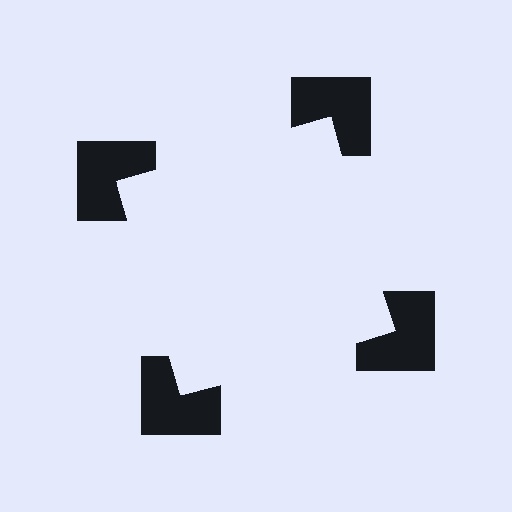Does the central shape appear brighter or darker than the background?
It typically appears slightly brighter than the background, even though no actual brightness change is drawn.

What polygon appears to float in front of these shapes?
An illusory square — its edges are inferred from the aligned wedge cuts in the notched squares, not physically drawn.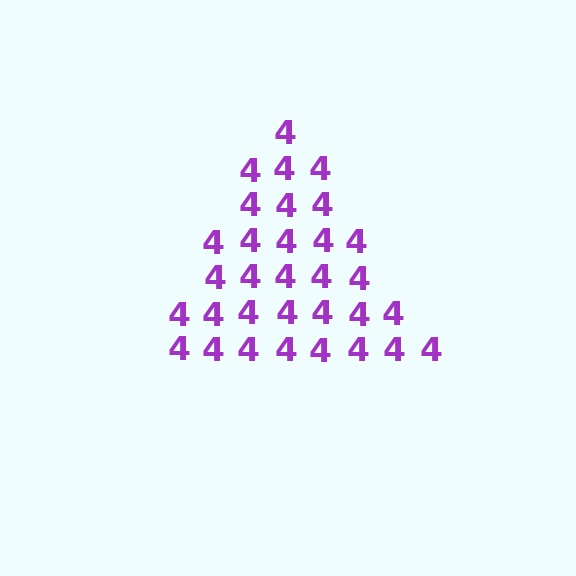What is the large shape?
The large shape is a triangle.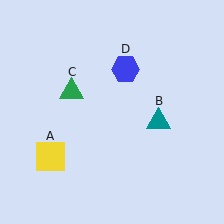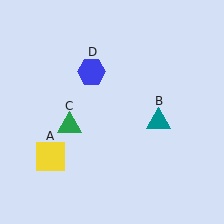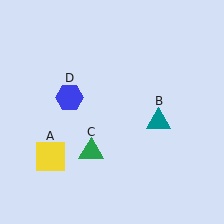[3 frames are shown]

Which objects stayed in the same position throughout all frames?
Yellow square (object A) and teal triangle (object B) remained stationary.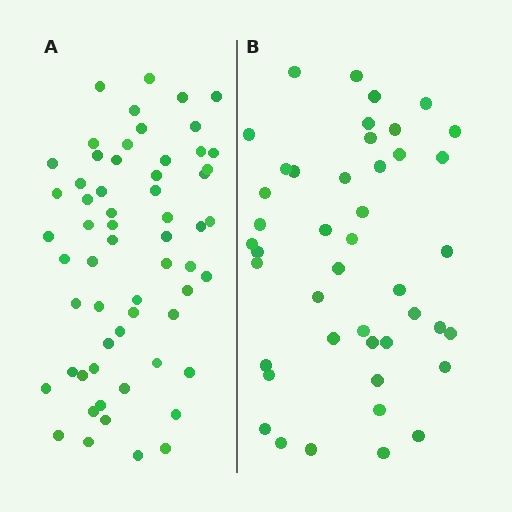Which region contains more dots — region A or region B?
Region A (the left region) has more dots.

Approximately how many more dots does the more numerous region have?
Region A has approximately 15 more dots than region B.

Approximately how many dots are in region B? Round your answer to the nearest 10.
About 40 dots. (The exact count is 44, which rounds to 40.)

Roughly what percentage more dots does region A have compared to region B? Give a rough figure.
About 35% more.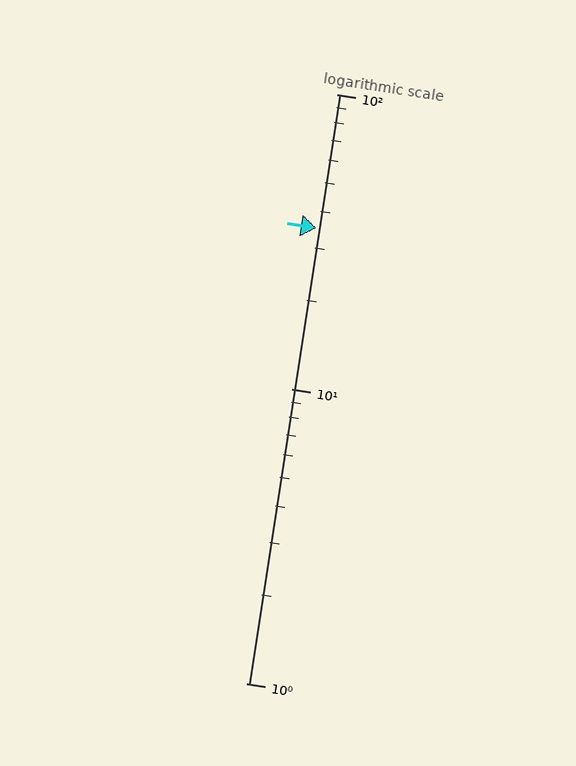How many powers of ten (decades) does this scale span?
The scale spans 2 decades, from 1 to 100.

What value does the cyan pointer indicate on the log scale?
The pointer indicates approximately 35.